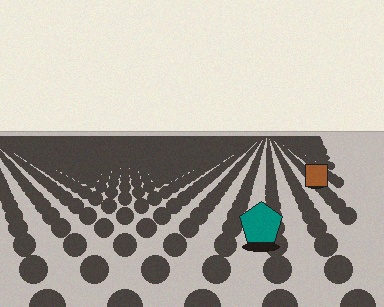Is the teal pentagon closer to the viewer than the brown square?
Yes. The teal pentagon is closer — you can tell from the texture gradient: the ground texture is coarser near it.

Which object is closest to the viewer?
The teal pentagon is closest. The texture marks near it are larger and more spread out.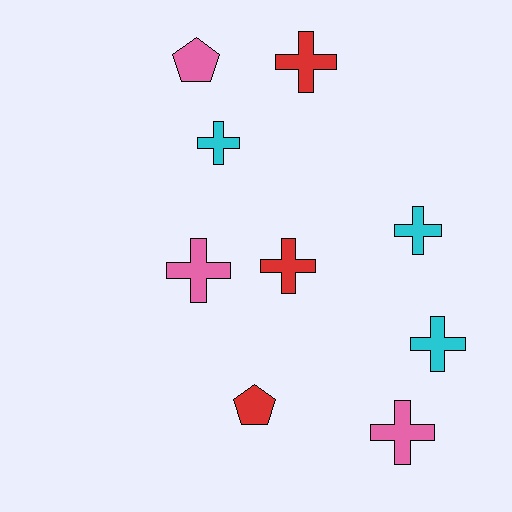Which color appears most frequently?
Cyan, with 3 objects.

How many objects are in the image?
There are 9 objects.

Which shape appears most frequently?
Cross, with 7 objects.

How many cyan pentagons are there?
There are no cyan pentagons.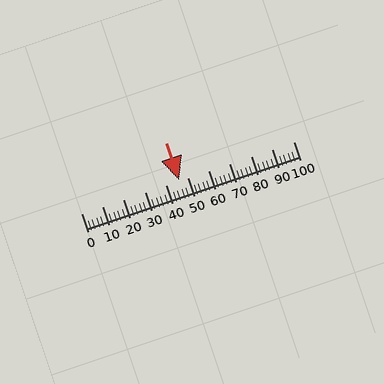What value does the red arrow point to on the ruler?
The red arrow points to approximately 46.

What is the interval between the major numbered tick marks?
The major tick marks are spaced 10 units apart.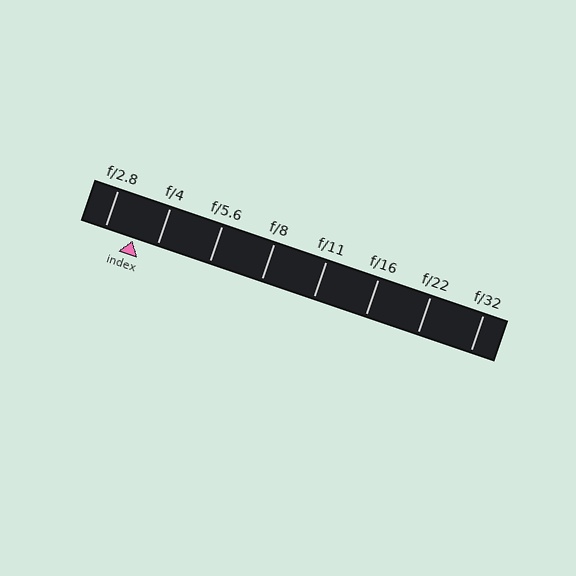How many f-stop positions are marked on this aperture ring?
There are 8 f-stop positions marked.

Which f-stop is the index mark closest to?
The index mark is closest to f/4.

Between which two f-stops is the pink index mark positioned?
The index mark is between f/2.8 and f/4.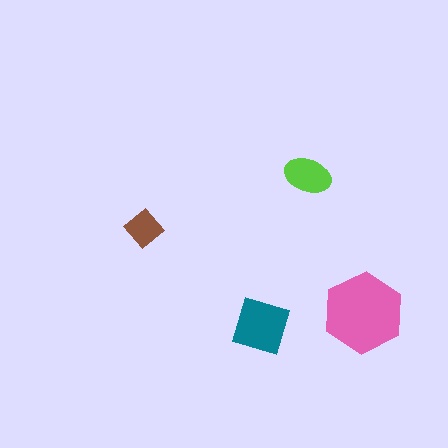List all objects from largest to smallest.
The pink hexagon, the teal diamond, the lime ellipse, the brown diamond.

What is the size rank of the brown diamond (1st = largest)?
4th.